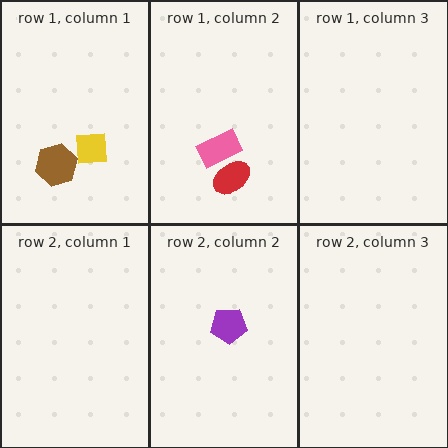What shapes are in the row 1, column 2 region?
The pink rectangle, the red ellipse.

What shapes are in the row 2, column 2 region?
The purple pentagon.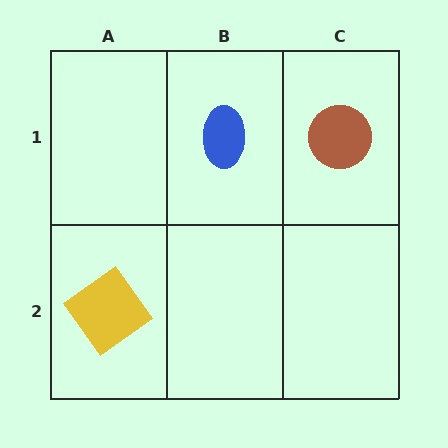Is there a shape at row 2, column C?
No, that cell is empty.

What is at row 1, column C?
A brown circle.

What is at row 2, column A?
A yellow diamond.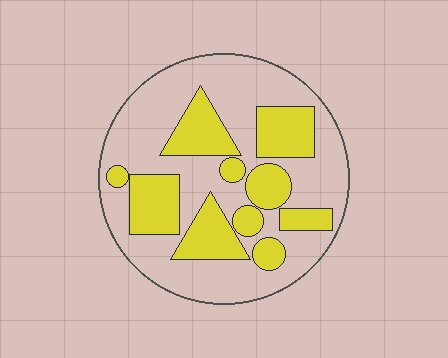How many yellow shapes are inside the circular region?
10.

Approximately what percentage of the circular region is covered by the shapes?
Approximately 35%.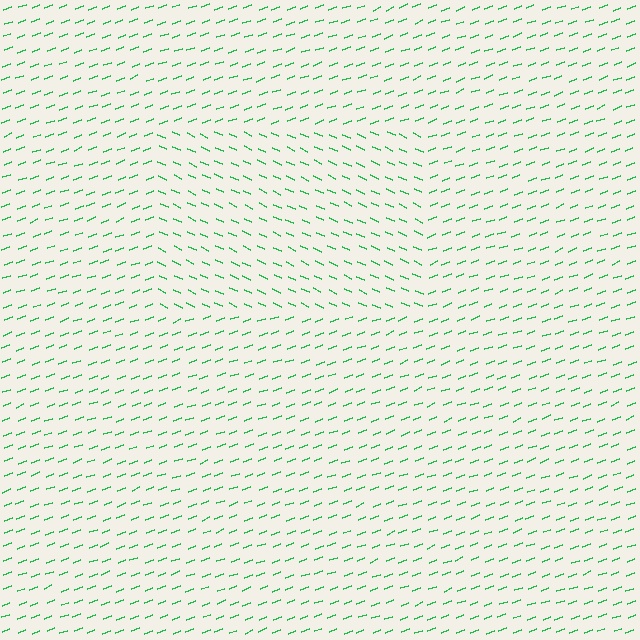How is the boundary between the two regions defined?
The boundary is defined purely by a change in line orientation (approximately 45 degrees difference). All lines are the same color and thickness.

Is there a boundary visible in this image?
Yes, there is a texture boundary formed by a change in line orientation.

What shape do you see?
I see a rectangle.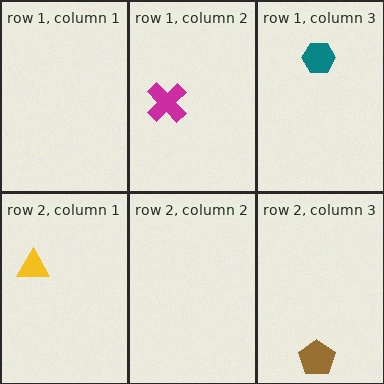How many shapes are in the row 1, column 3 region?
1.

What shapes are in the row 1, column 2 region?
The magenta cross.